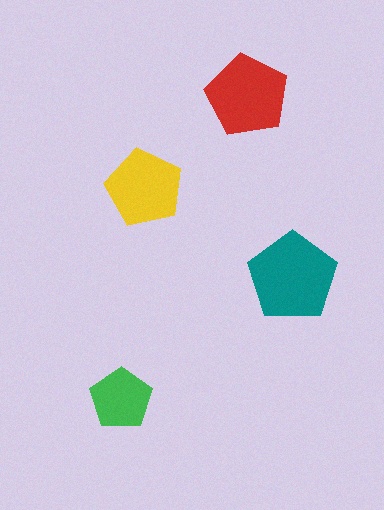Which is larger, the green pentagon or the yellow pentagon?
The yellow one.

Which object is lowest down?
The green pentagon is bottommost.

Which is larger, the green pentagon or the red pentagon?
The red one.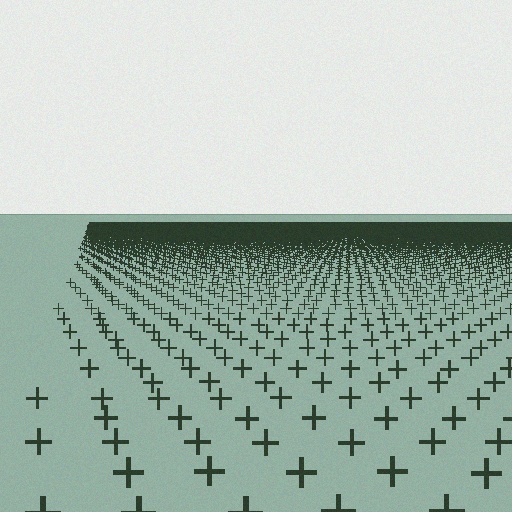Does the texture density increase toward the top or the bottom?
Density increases toward the top.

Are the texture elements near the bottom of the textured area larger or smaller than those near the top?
Larger. Near the bottom, elements are closer to the viewer and appear at a bigger on-screen size.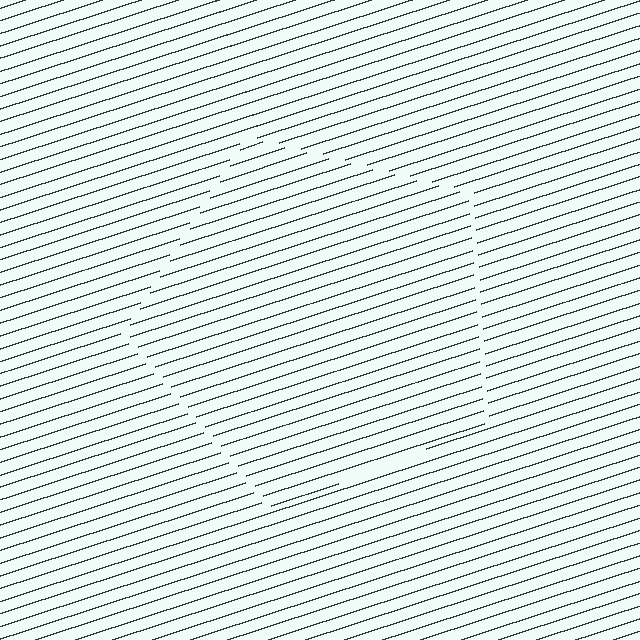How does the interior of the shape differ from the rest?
The interior of the shape contains the same grating, shifted by half a period — the contour is defined by the phase discontinuity where line-ends from the inner and outer gratings abut.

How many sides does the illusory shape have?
5 sides — the line-ends trace a pentagon.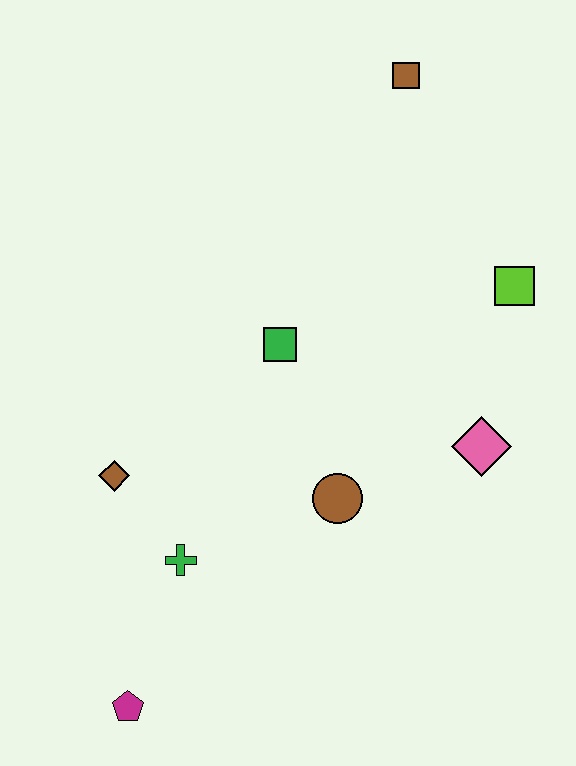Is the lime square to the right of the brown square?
Yes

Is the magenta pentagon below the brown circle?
Yes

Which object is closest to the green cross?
The brown diamond is closest to the green cross.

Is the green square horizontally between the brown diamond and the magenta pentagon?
No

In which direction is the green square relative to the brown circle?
The green square is above the brown circle.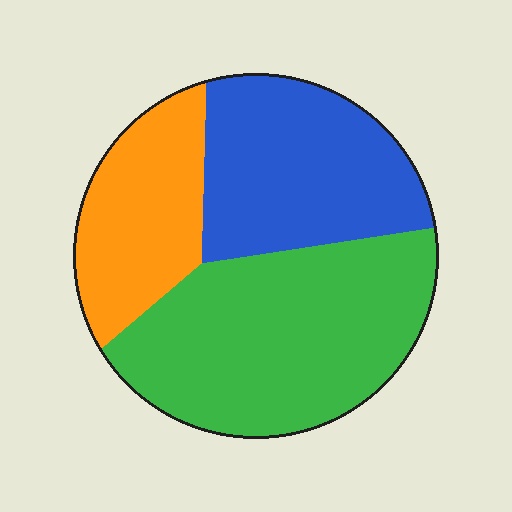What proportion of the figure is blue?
Blue takes up about one third (1/3) of the figure.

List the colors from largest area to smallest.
From largest to smallest: green, blue, orange.